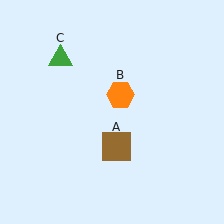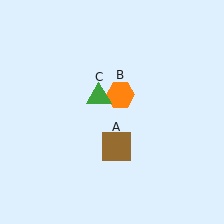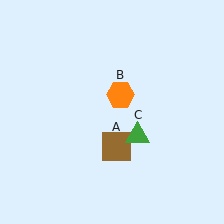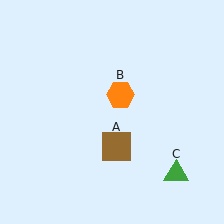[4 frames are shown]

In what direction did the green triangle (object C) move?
The green triangle (object C) moved down and to the right.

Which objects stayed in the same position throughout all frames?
Brown square (object A) and orange hexagon (object B) remained stationary.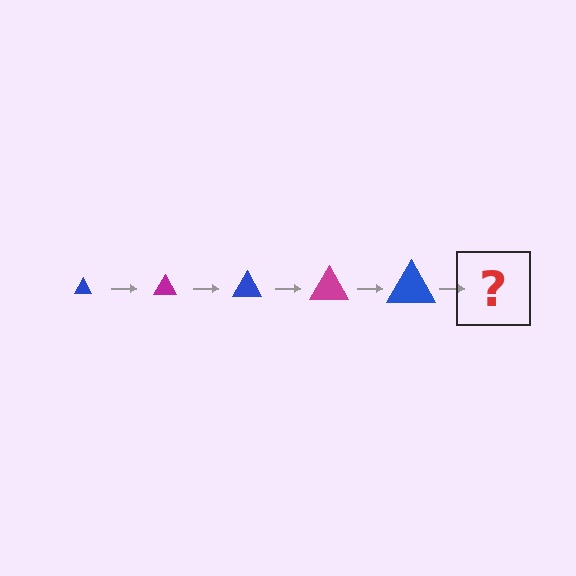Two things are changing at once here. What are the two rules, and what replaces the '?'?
The two rules are that the triangle grows larger each step and the color cycles through blue and magenta. The '?' should be a magenta triangle, larger than the previous one.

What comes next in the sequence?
The next element should be a magenta triangle, larger than the previous one.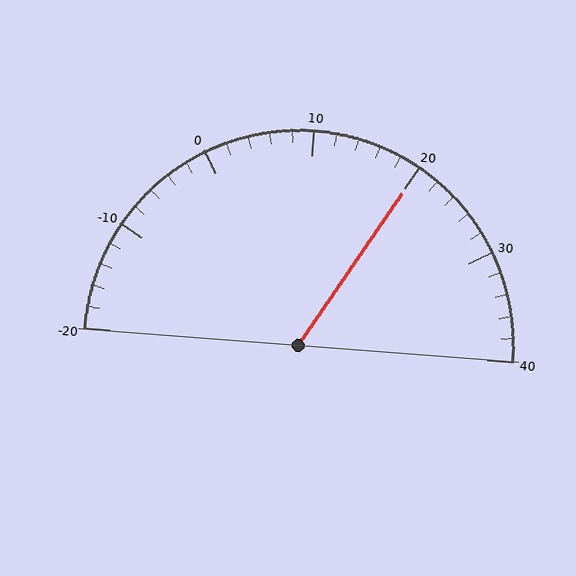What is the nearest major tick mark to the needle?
The nearest major tick mark is 20.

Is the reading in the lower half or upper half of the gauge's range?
The reading is in the upper half of the range (-20 to 40).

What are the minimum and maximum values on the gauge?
The gauge ranges from -20 to 40.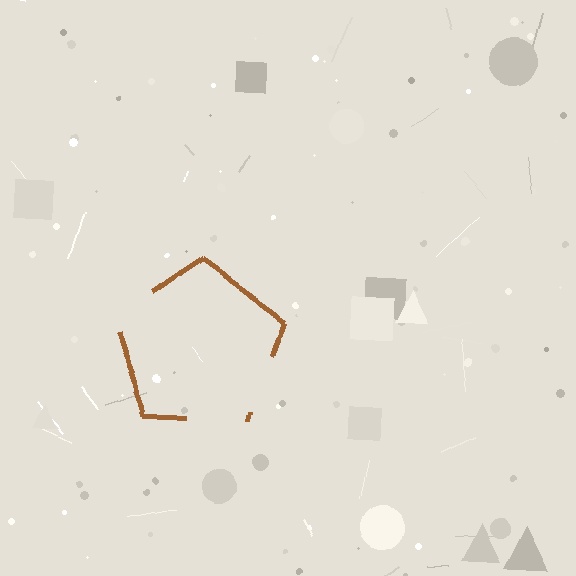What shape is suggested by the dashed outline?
The dashed outline suggests a pentagon.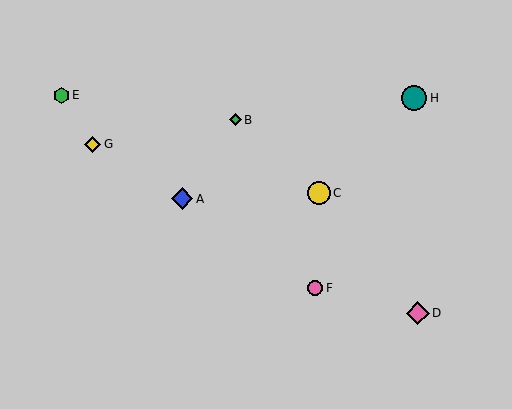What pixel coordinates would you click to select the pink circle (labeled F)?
Click at (315, 288) to select the pink circle F.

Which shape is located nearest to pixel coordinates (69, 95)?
The green hexagon (labeled E) at (61, 95) is nearest to that location.